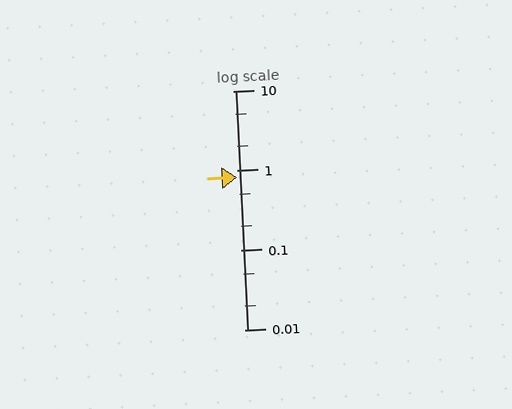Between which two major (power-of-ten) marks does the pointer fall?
The pointer is between 0.1 and 1.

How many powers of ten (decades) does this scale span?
The scale spans 3 decades, from 0.01 to 10.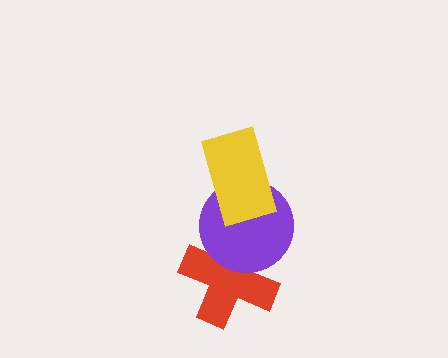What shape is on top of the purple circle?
The yellow rectangle is on top of the purple circle.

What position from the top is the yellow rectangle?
The yellow rectangle is 1st from the top.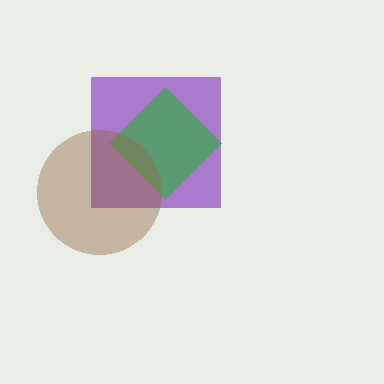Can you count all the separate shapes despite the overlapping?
Yes, there are 3 separate shapes.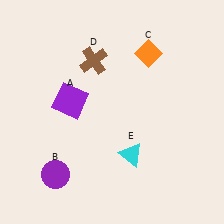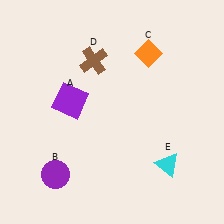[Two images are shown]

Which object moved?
The cyan triangle (E) moved right.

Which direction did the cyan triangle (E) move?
The cyan triangle (E) moved right.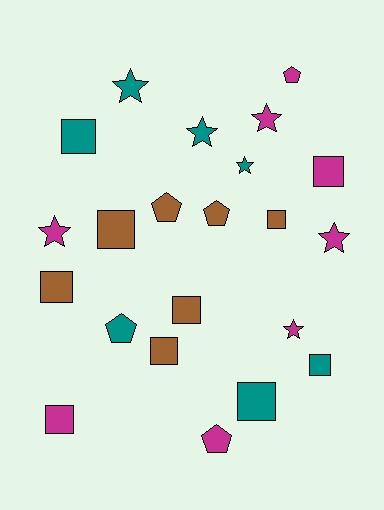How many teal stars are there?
There are 3 teal stars.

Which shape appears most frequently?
Square, with 10 objects.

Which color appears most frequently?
Magenta, with 8 objects.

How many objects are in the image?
There are 22 objects.